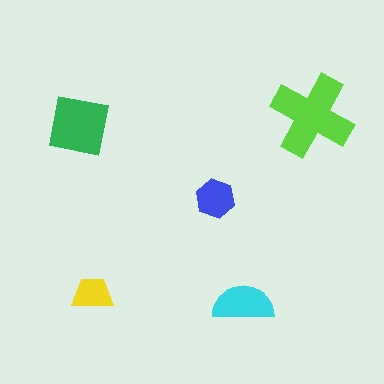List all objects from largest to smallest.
The lime cross, the green square, the cyan semicircle, the blue hexagon, the yellow trapezoid.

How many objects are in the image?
There are 5 objects in the image.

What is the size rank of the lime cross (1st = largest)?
1st.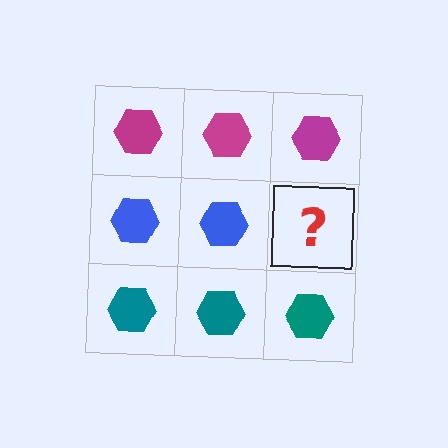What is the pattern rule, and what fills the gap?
The rule is that each row has a consistent color. The gap should be filled with a blue hexagon.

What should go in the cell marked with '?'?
The missing cell should contain a blue hexagon.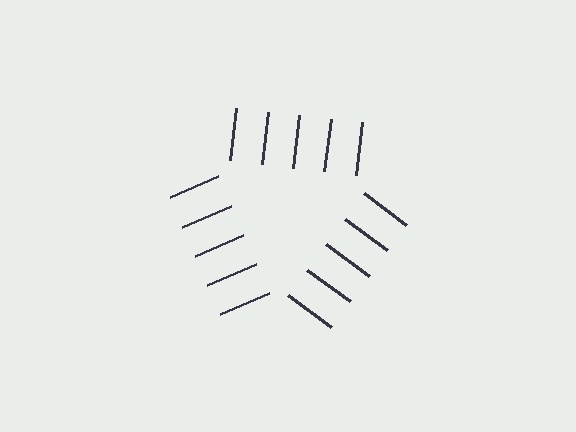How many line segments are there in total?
15 — 5 along each of the 3 edges.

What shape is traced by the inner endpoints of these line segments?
An illusory triangle — the line segments terminate on its edges but no continuous stroke is drawn.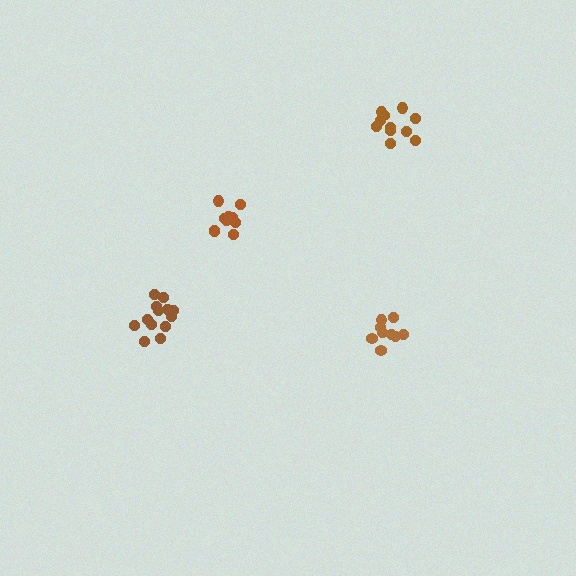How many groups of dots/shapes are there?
There are 4 groups.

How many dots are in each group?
Group 1: 11 dots, Group 2: 9 dots, Group 3: 13 dots, Group 4: 10 dots (43 total).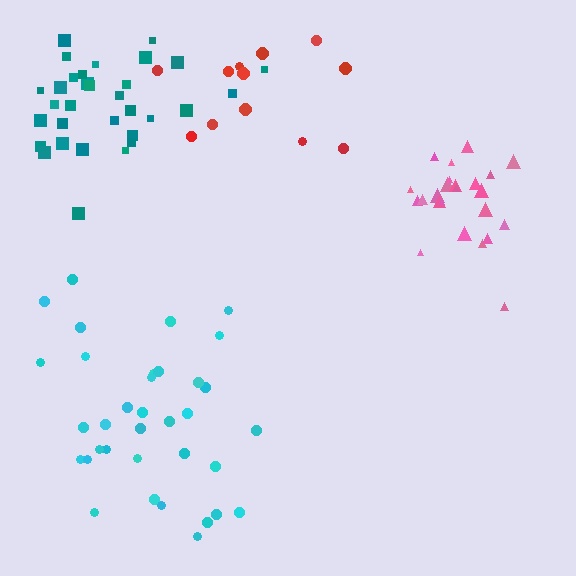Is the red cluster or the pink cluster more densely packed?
Pink.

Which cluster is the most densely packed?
Pink.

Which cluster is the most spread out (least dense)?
Red.